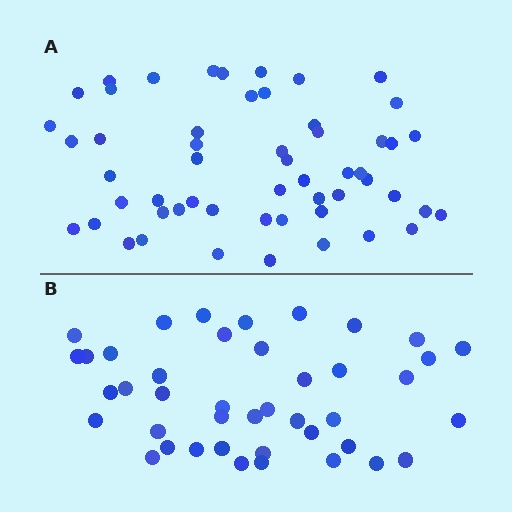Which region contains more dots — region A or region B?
Region A (the top region) has more dots.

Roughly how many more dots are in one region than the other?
Region A has roughly 12 or so more dots than region B.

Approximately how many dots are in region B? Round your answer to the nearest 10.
About 40 dots. (The exact count is 42, which rounds to 40.)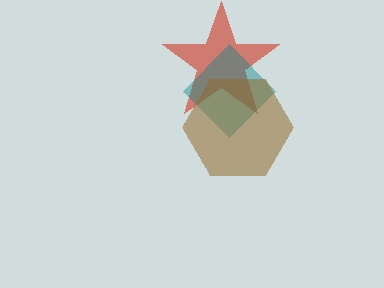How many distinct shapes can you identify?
There are 3 distinct shapes: a red star, a teal diamond, a brown hexagon.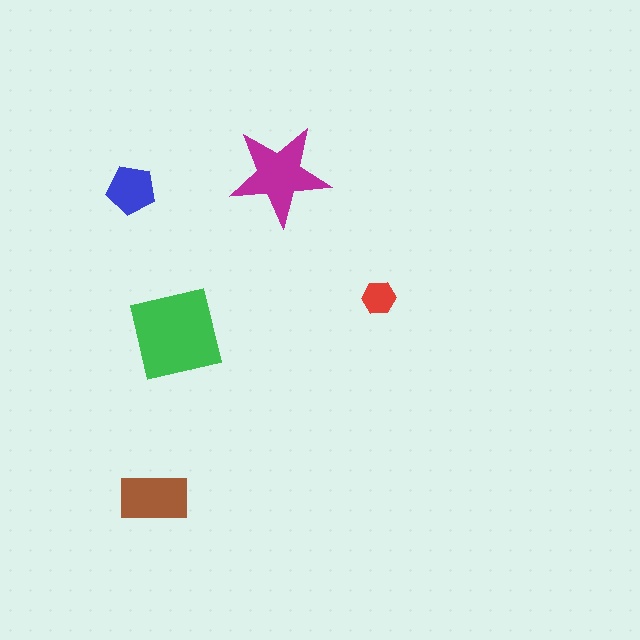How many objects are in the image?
There are 5 objects in the image.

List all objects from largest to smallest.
The green square, the magenta star, the brown rectangle, the blue pentagon, the red hexagon.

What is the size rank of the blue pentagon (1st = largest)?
4th.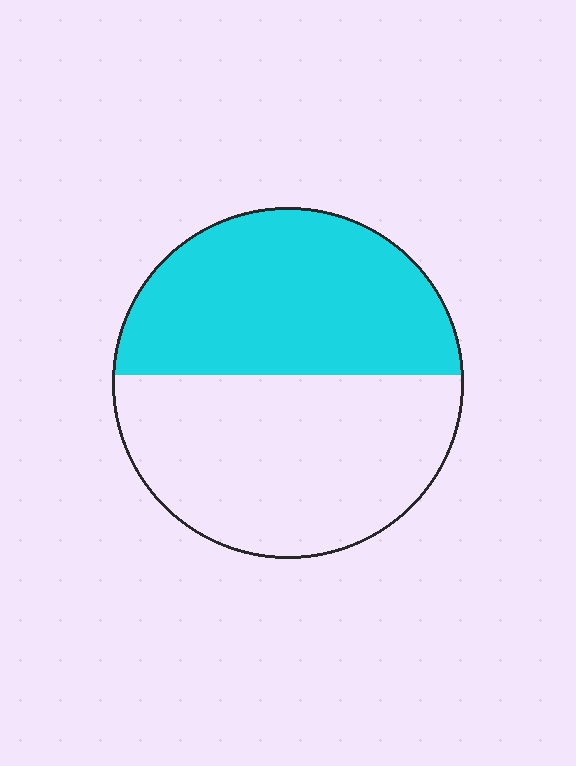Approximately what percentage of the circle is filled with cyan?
Approximately 45%.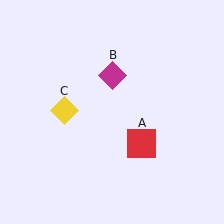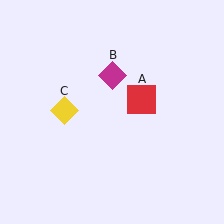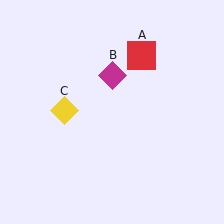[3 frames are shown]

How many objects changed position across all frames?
1 object changed position: red square (object A).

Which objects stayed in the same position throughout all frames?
Magenta diamond (object B) and yellow diamond (object C) remained stationary.